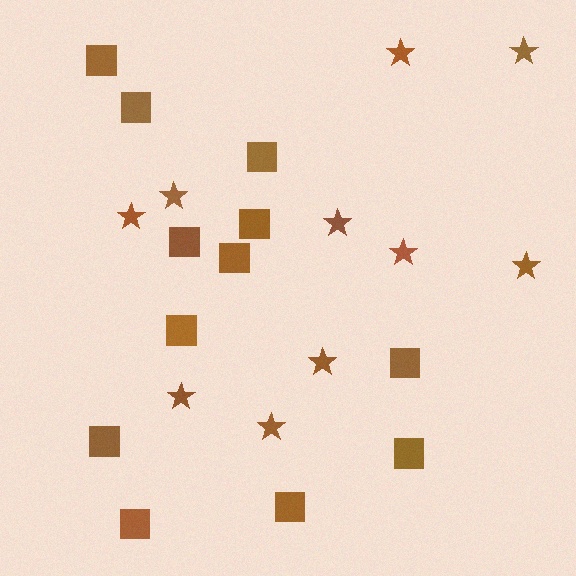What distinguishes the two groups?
There are 2 groups: one group of squares (12) and one group of stars (10).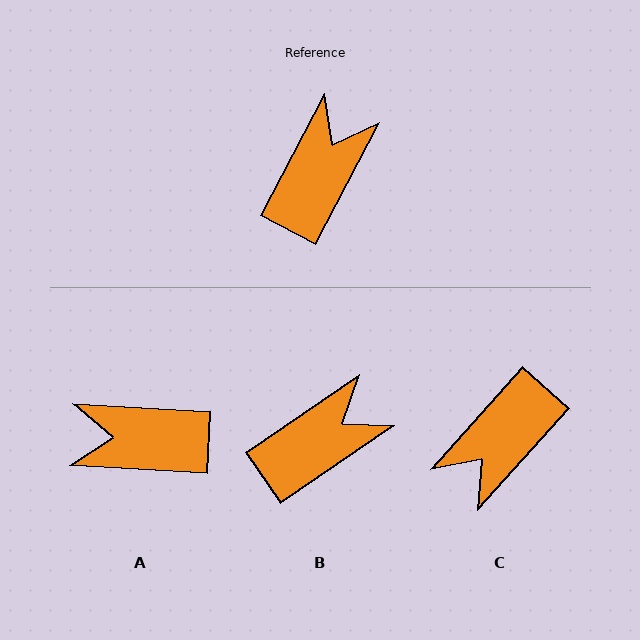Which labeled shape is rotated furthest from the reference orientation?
C, about 166 degrees away.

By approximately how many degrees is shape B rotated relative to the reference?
Approximately 28 degrees clockwise.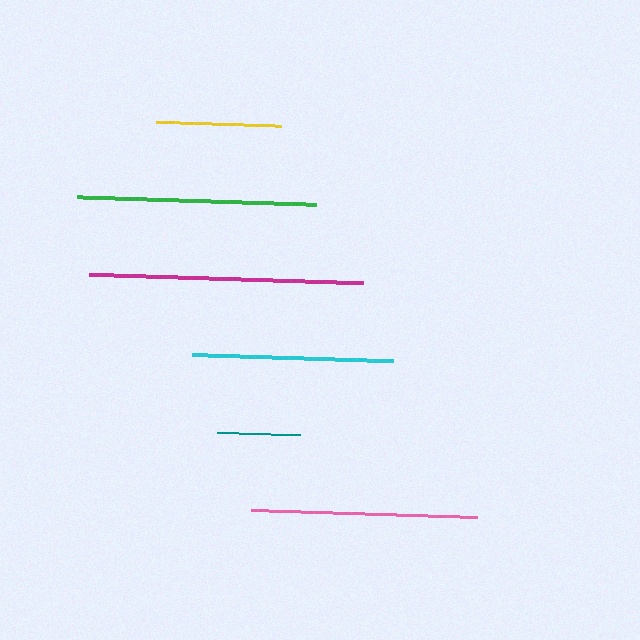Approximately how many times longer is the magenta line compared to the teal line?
The magenta line is approximately 3.3 times the length of the teal line.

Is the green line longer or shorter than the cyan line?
The green line is longer than the cyan line.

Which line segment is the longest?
The magenta line is the longest at approximately 274 pixels.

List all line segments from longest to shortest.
From longest to shortest: magenta, green, pink, cyan, yellow, teal.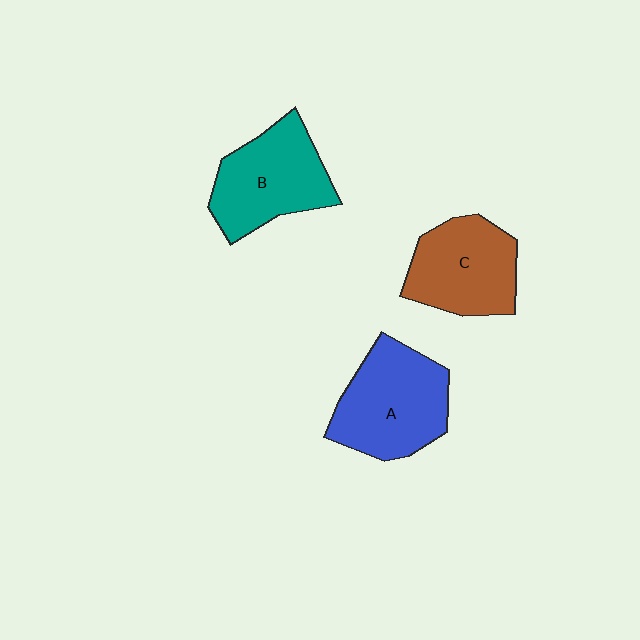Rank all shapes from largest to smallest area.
From largest to smallest: A (blue), B (teal), C (brown).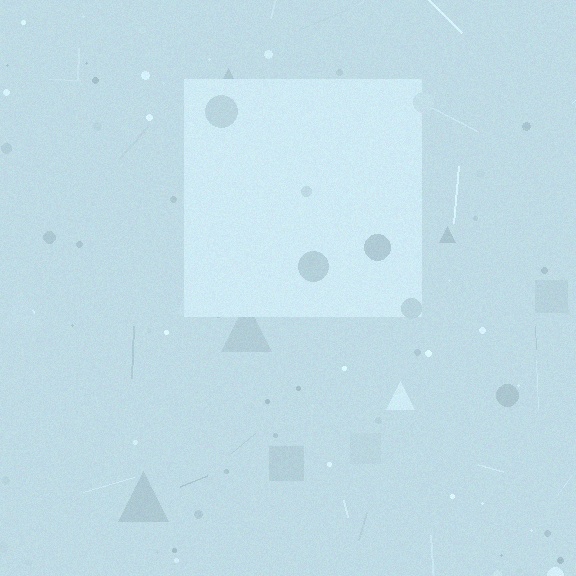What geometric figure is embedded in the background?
A square is embedded in the background.